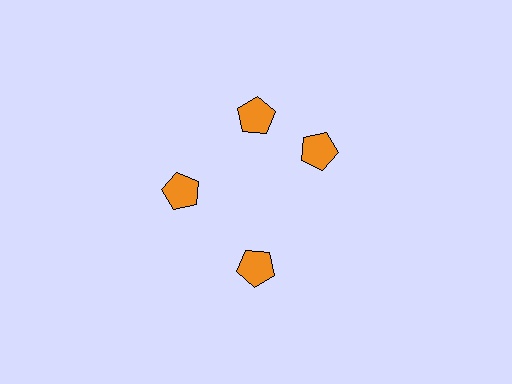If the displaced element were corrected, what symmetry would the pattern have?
It would have 4-fold rotational symmetry — the pattern would map onto itself every 90 degrees.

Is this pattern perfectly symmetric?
No. The 4 orange pentagons are arranged in a ring, but one element near the 3 o'clock position is rotated out of alignment along the ring, breaking the 4-fold rotational symmetry.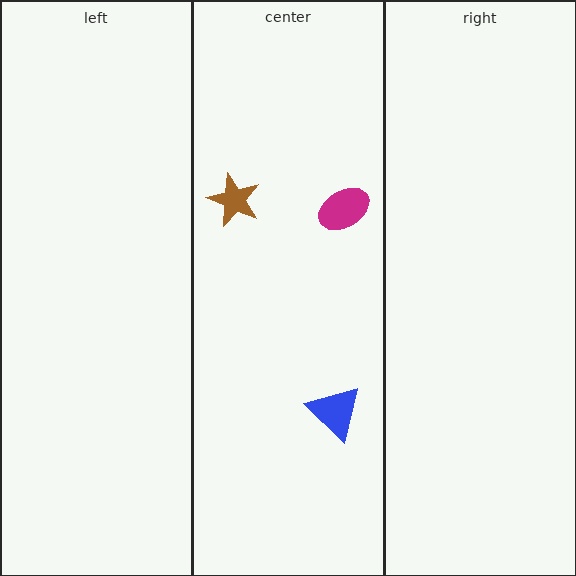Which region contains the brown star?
The center region.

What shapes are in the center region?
The blue triangle, the brown star, the magenta ellipse.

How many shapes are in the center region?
3.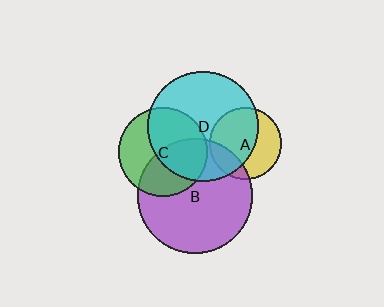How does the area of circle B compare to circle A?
Approximately 2.5 times.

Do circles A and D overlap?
Yes.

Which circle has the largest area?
Circle B (purple).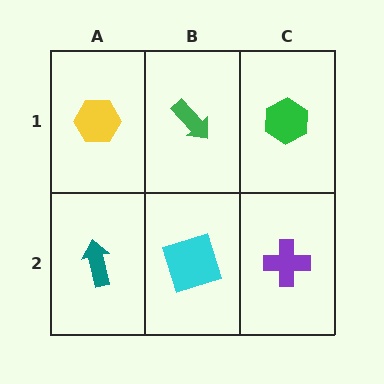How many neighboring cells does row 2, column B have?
3.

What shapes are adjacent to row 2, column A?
A yellow hexagon (row 1, column A), a cyan square (row 2, column B).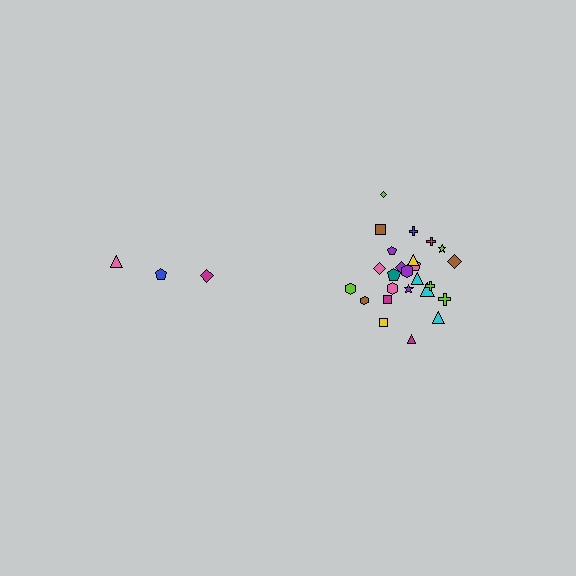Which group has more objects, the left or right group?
The right group.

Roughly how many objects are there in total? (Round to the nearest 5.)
Roughly 30 objects in total.